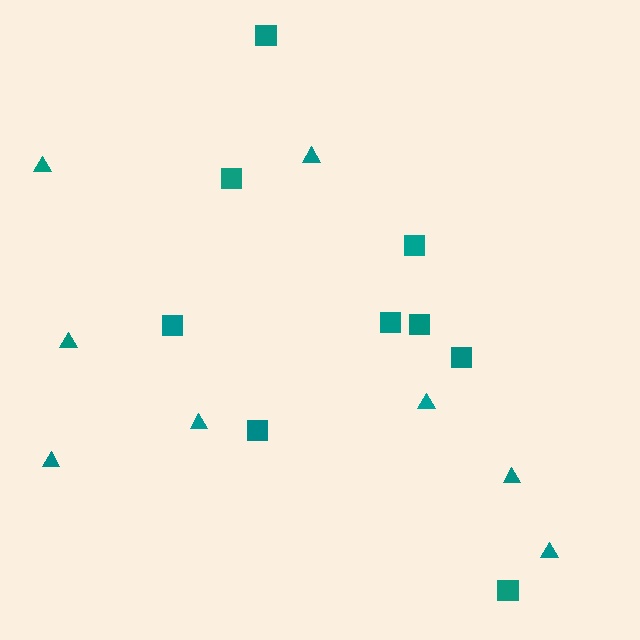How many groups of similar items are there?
There are 2 groups: one group of triangles (8) and one group of squares (9).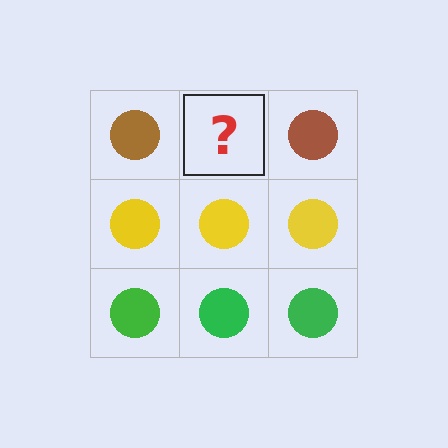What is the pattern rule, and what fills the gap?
The rule is that each row has a consistent color. The gap should be filled with a brown circle.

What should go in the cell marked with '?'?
The missing cell should contain a brown circle.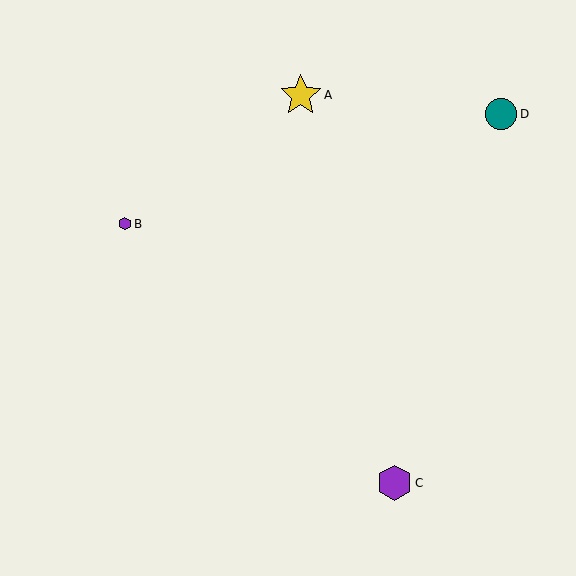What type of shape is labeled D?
Shape D is a teal circle.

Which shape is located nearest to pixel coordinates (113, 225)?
The purple hexagon (labeled B) at (125, 224) is nearest to that location.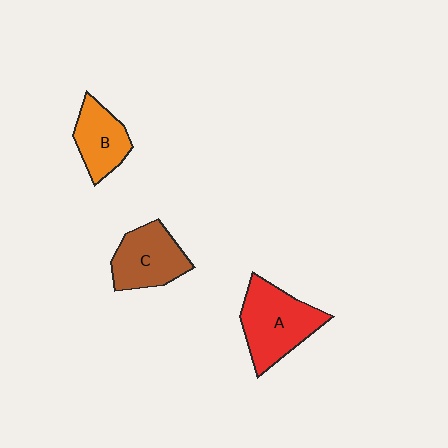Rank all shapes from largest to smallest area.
From largest to smallest: A (red), C (brown), B (orange).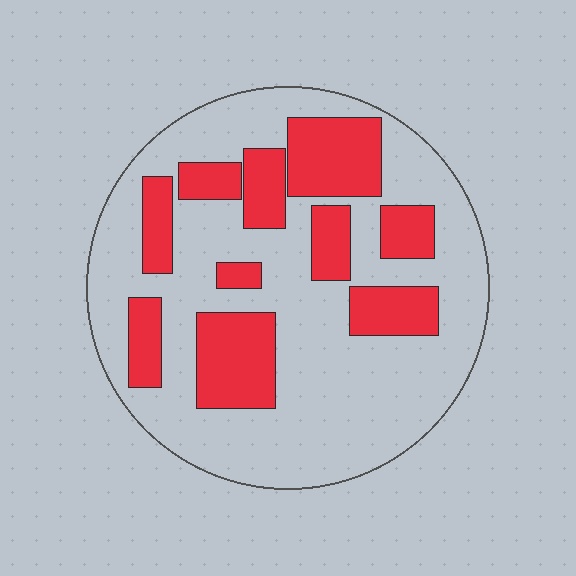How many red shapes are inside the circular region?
10.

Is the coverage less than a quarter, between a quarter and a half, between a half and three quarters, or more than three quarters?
Between a quarter and a half.